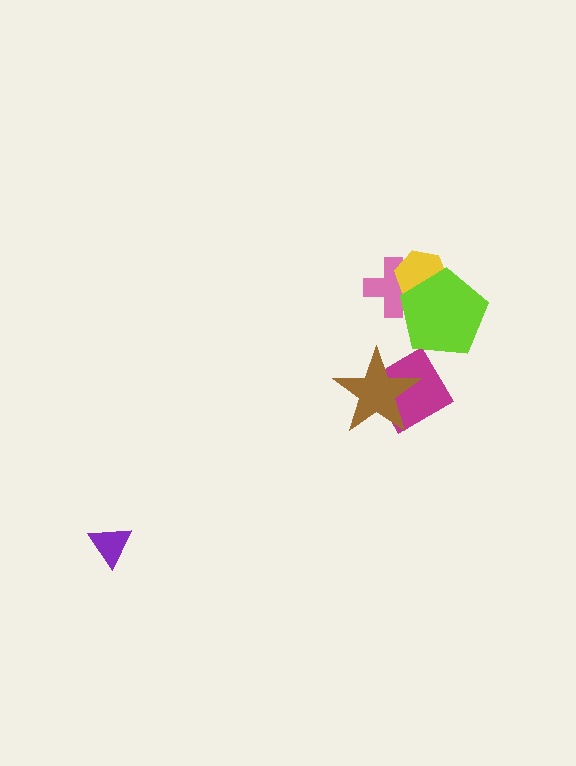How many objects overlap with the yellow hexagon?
2 objects overlap with the yellow hexagon.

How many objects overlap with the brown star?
1 object overlaps with the brown star.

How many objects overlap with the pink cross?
2 objects overlap with the pink cross.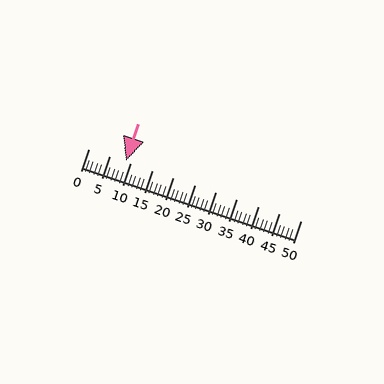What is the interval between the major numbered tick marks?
The major tick marks are spaced 5 units apart.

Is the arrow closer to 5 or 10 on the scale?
The arrow is closer to 10.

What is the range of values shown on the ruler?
The ruler shows values from 0 to 50.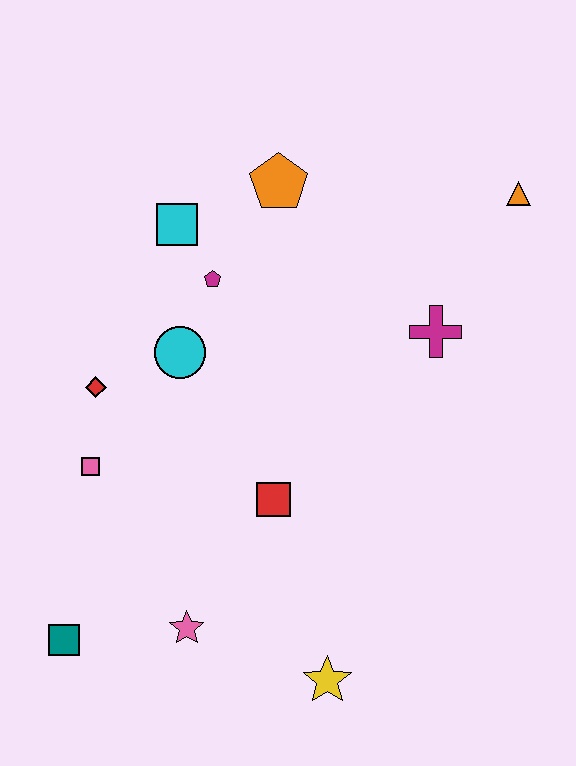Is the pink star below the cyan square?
Yes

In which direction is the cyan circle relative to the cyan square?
The cyan circle is below the cyan square.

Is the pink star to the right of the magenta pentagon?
No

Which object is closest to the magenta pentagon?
The cyan square is closest to the magenta pentagon.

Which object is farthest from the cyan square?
The yellow star is farthest from the cyan square.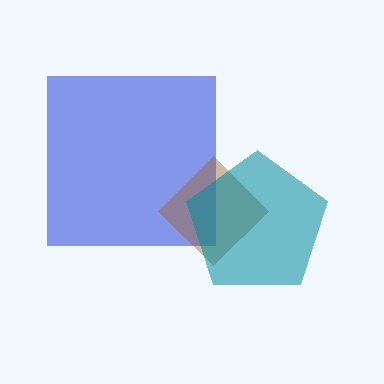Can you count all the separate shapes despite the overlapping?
Yes, there are 3 separate shapes.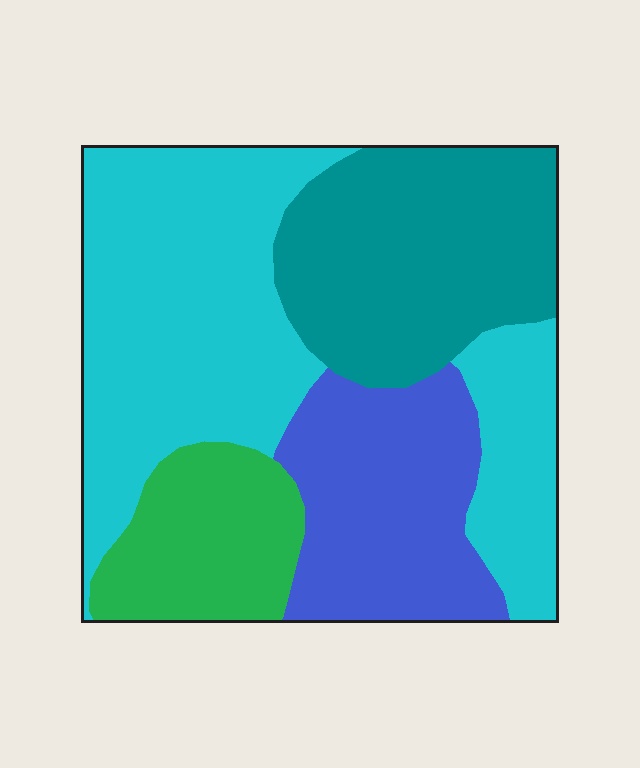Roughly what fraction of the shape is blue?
Blue takes up less than a quarter of the shape.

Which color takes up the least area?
Green, at roughly 15%.